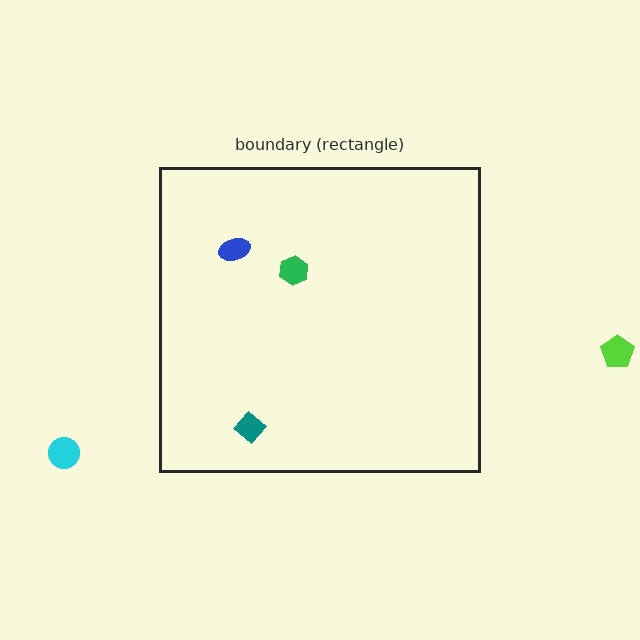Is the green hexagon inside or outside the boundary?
Inside.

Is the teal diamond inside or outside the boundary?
Inside.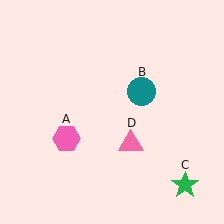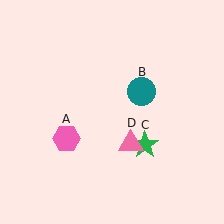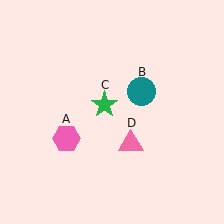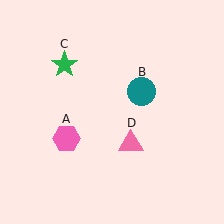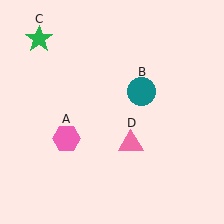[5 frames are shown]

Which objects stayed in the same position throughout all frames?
Pink hexagon (object A) and teal circle (object B) and pink triangle (object D) remained stationary.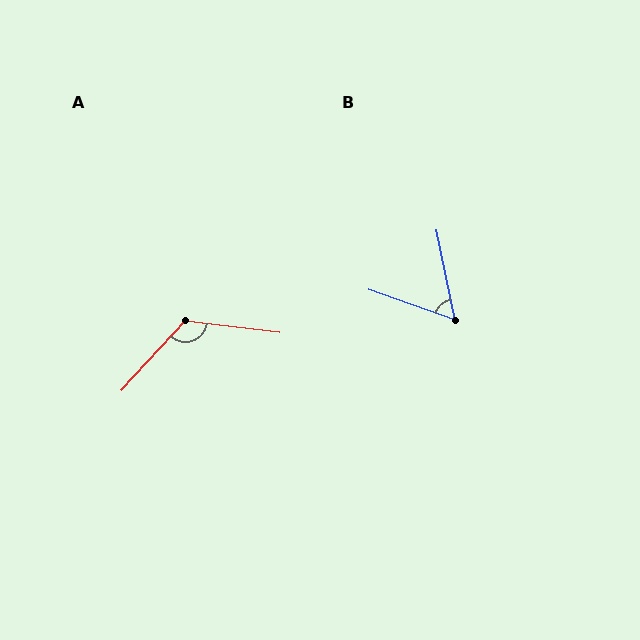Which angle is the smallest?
B, at approximately 59 degrees.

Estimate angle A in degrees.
Approximately 126 degrees.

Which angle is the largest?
A, at approximately 126 degrees.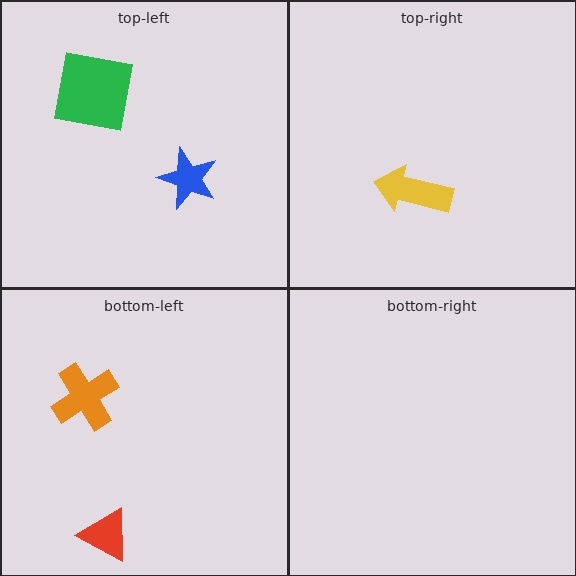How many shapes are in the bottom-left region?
2.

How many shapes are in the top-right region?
1.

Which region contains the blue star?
The top-left region.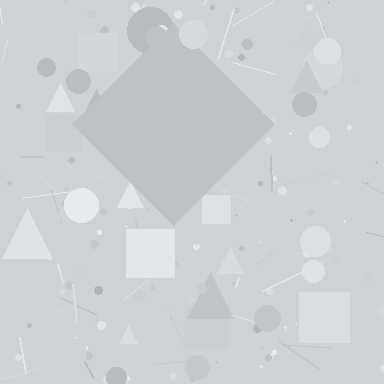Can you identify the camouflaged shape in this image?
The camouflaged shape is a diamond.